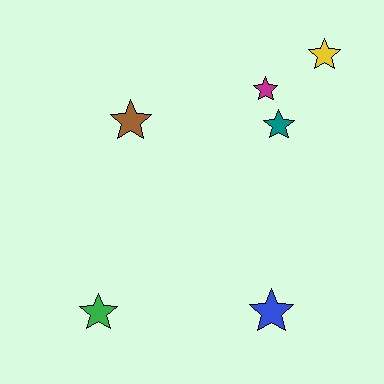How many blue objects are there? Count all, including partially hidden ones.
There is 1 blue object.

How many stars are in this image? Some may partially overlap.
There are 6 stars.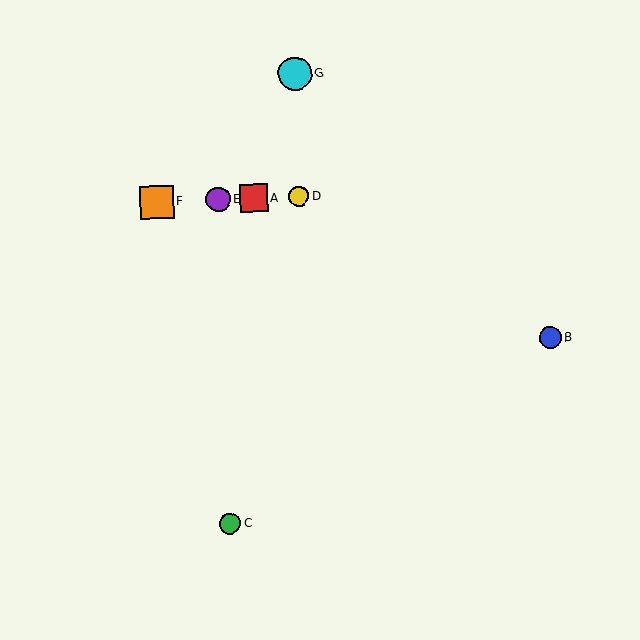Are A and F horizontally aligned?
Yes, both are at y≈198.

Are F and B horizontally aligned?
No, F is at y≈202 and B is at y≈338.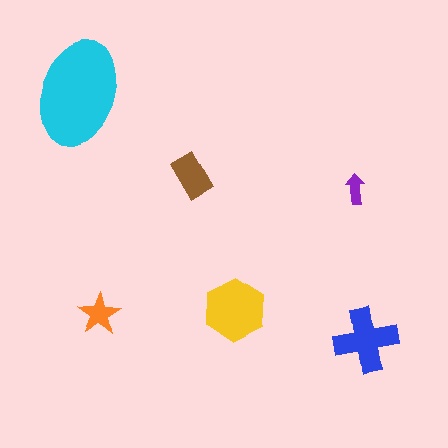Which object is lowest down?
The blue cross is bottommost.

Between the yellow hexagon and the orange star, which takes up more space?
The yellow hexagon.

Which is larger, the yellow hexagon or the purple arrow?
The yellow hexagon.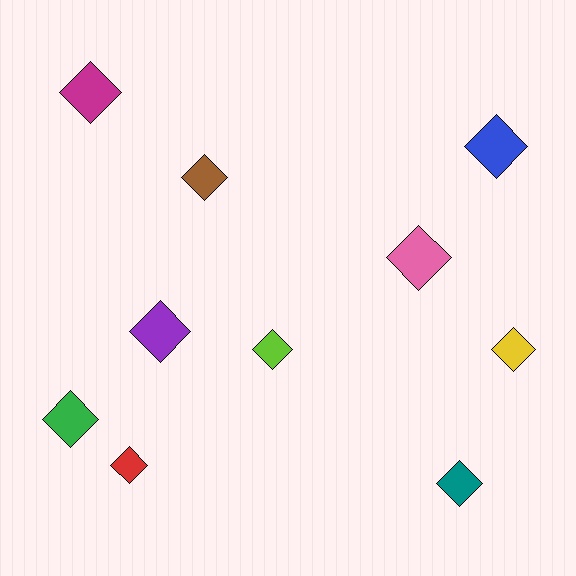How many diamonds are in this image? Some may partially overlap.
There are 10 diamonds.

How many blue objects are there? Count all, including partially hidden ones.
There is 1 blue object.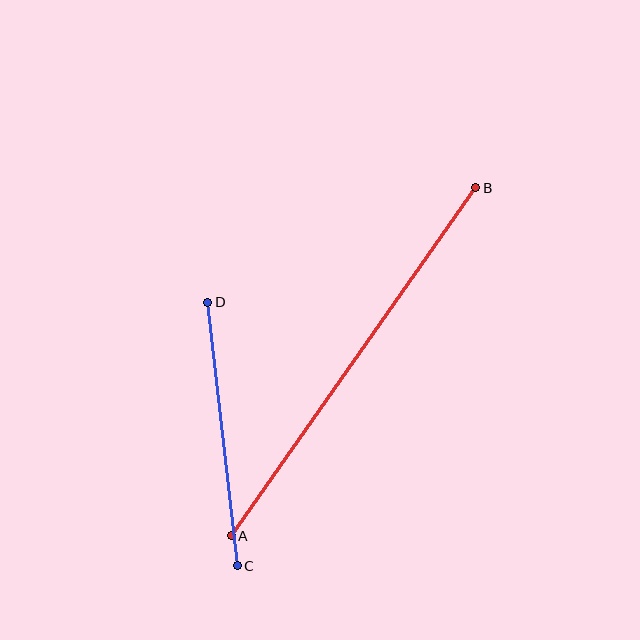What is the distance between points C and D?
The distance is approximately 265 pixels.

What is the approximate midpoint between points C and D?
The midpoint is at approximately (222, 434) pixels.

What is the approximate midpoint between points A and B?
The midpoint is at approximately (353, 362) pixels.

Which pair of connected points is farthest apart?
Points A and B are farthest apart.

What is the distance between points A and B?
The distance is approximately 425 pixels.